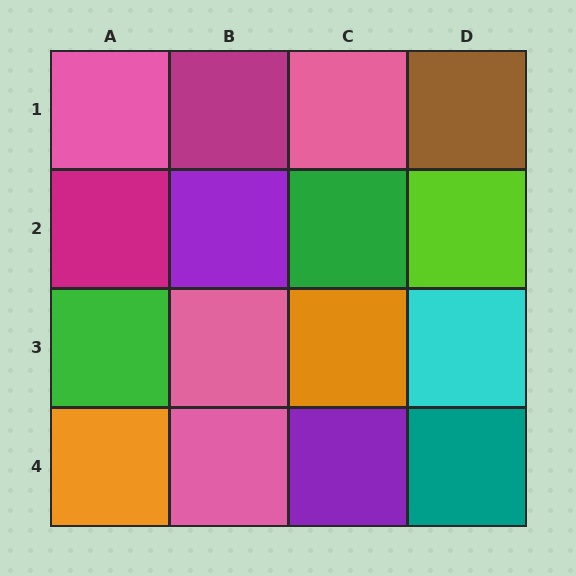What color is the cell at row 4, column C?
Purple.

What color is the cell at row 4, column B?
Pink.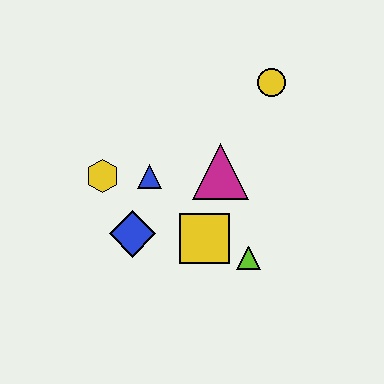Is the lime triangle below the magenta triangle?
Yes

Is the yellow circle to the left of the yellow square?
No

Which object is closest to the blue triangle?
The yellow hexagon is closest to the blue triangle.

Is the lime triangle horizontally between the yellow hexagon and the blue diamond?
No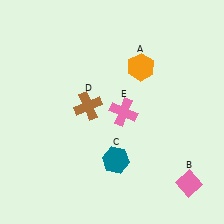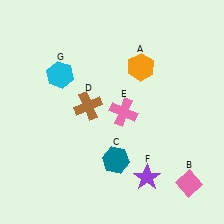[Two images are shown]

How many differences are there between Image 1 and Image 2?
There are 2 differences between the two images.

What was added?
A purple star (F), a cyan hexagon (G) were added in Image 2.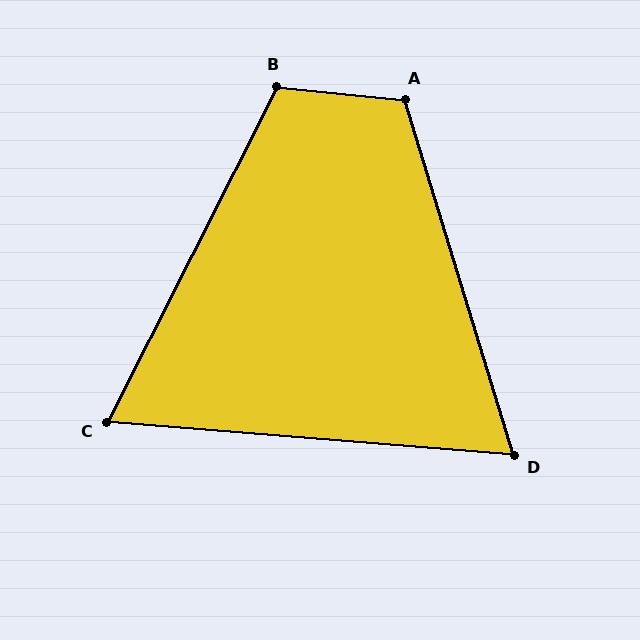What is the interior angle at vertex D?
Approximately 68 degrees (acute).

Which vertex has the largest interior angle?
A, at approximately 112 degrees.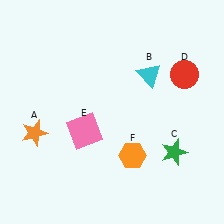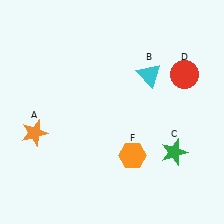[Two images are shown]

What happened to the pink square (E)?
The pink square (E) was removed in Image 2. It was in the bottom-left area of Image 1.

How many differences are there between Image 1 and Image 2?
There is 1 difference between the two images.